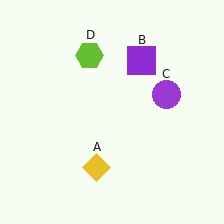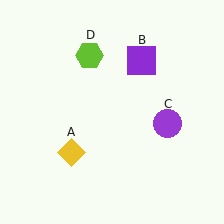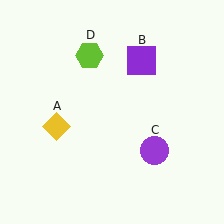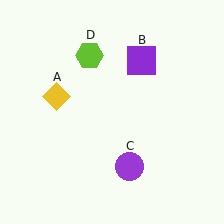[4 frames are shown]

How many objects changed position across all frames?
2 objects changed position: yellow diamond (object A), purple circle (object C).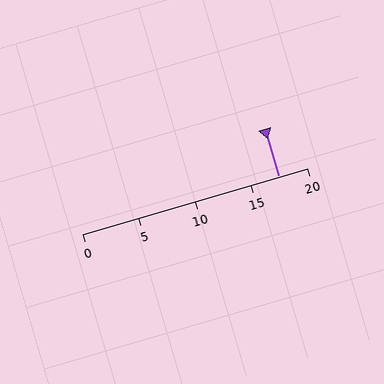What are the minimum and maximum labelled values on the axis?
The axis runs from 0 to 20.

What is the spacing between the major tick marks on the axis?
The major ticks are spaced 5 apart.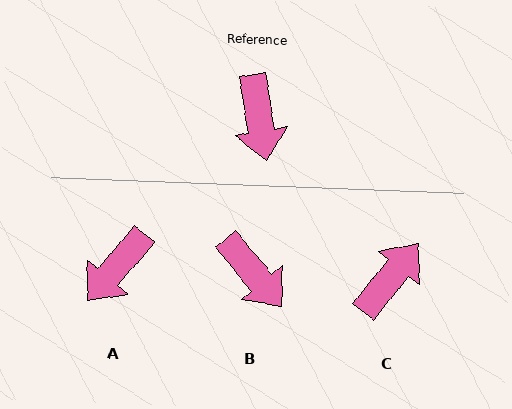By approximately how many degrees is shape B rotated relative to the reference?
Approximately 30 degrees counter-clockwise.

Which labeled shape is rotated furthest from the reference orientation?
C, about 131 degrees away.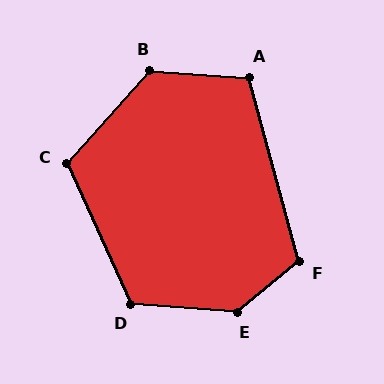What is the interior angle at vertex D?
Approximately 118 degrees (obtuse).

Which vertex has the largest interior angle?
E, at approximately 137 degrees.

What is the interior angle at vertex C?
Approximately 114 degrees (obtuse).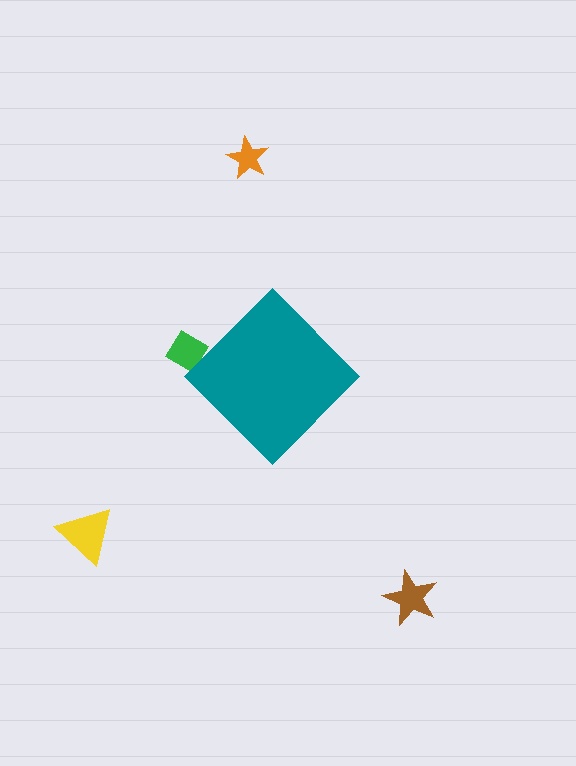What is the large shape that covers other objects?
A teal diamond.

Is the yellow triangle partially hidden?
No, the yellow triangle is fully visible.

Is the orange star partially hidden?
No, the orange star is fully visible.